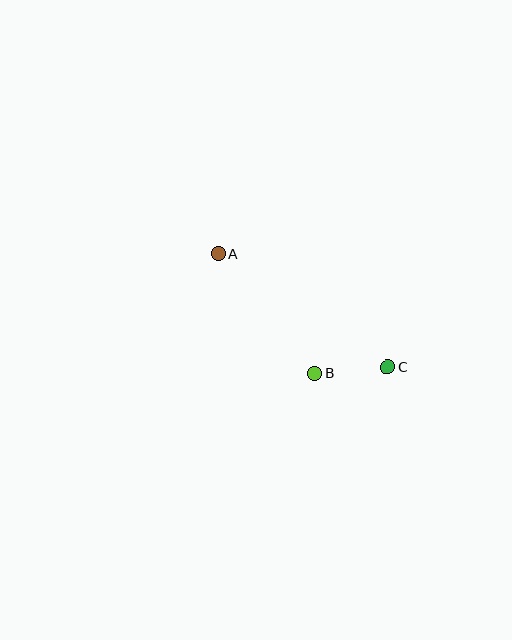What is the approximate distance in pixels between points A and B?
The distance between A and B is approximately 154 pixels.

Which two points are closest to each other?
Points B and C are closest to each other.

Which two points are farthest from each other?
Points A and C are farthest from each other.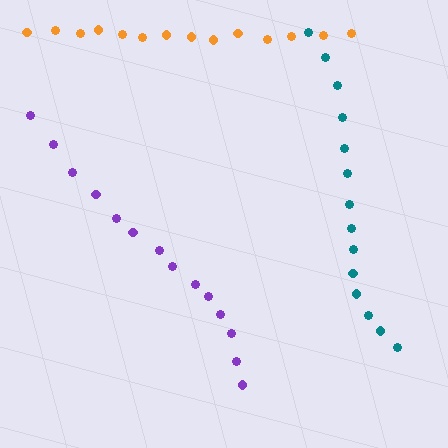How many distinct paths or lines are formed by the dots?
There are 3 distinct paths.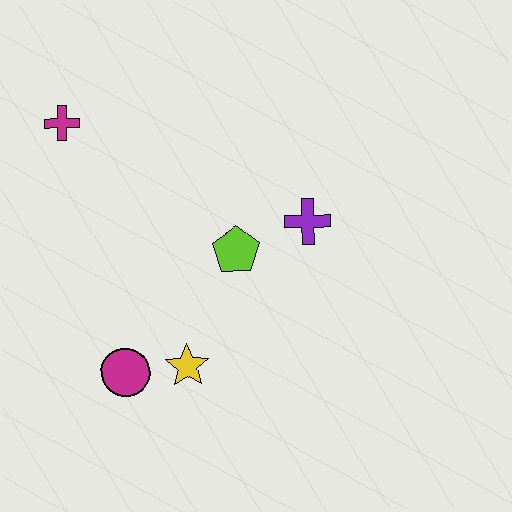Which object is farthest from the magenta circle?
The magenta cross is farthest from the magenta circle.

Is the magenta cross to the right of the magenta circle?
No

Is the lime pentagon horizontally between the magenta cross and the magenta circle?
No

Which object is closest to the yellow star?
The magenta circle is closest to the yellow star.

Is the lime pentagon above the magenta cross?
No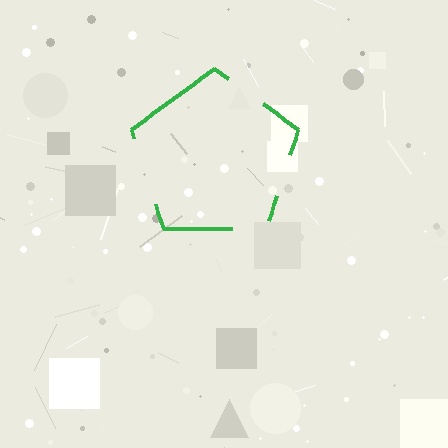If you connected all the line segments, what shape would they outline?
They would outline a pentagon.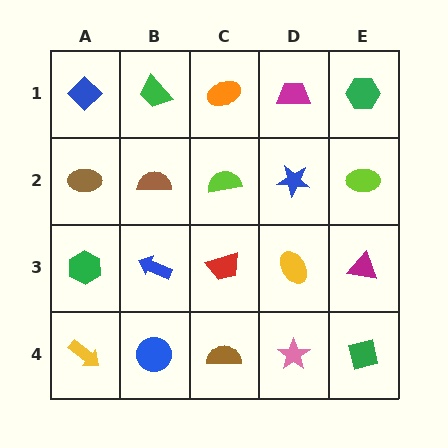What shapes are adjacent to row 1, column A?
A brown ellipse (row 2, column A), a green trapezoid (row 1, column B).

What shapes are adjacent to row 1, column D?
A blue star (row 2, column D), an orange ellipse (row 1, column C), a green hexagon (row 1, column E).